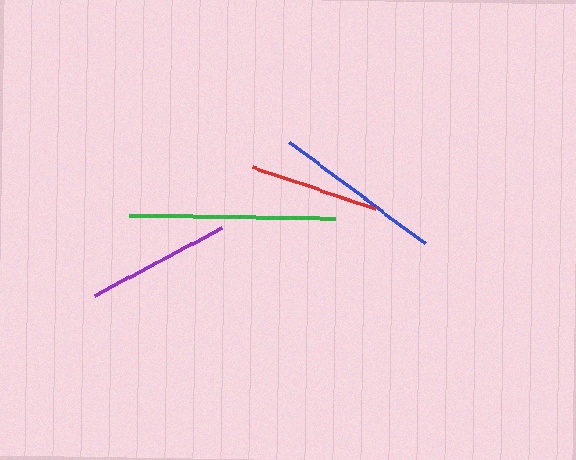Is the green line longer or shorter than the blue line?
The green line is longer than the blue line.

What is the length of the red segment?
The red segment is approximately 130 pixels long.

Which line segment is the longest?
The green line is the longest at approximately 205 pixels.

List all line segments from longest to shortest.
From longest to shortest: green, blue, purple, red.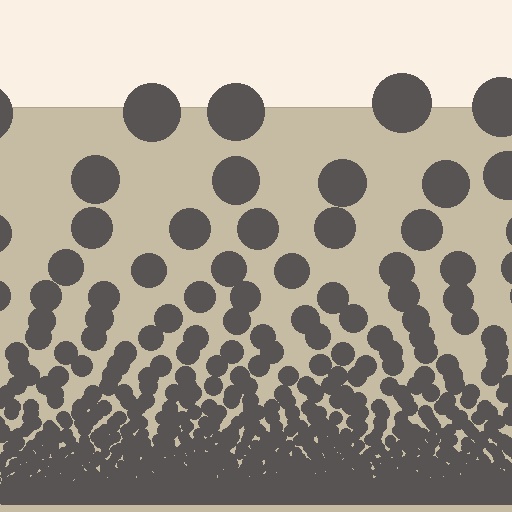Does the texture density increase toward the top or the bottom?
Density increases toward the bottom.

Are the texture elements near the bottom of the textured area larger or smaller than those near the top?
Smaller. The gradient is inverted — elements near the bottom are smaller and denser.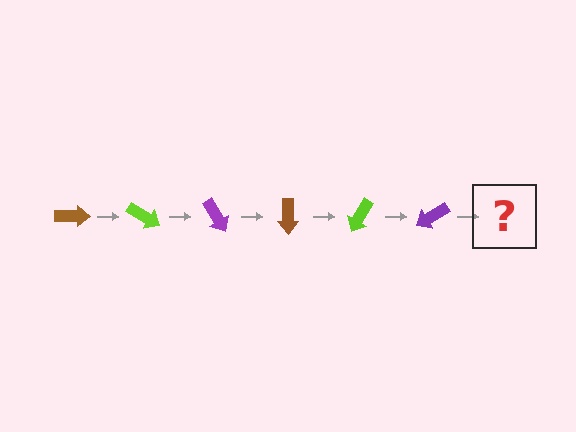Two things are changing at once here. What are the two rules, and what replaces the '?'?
The two rules are that it rotates 30 degrees each step and the color cycles through brown, lime, and purple. The '?' should be a brown arrow, rotated 180 degrees from the start.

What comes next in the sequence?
The next element should be a brown arrow, rotated 180 degrees from the start.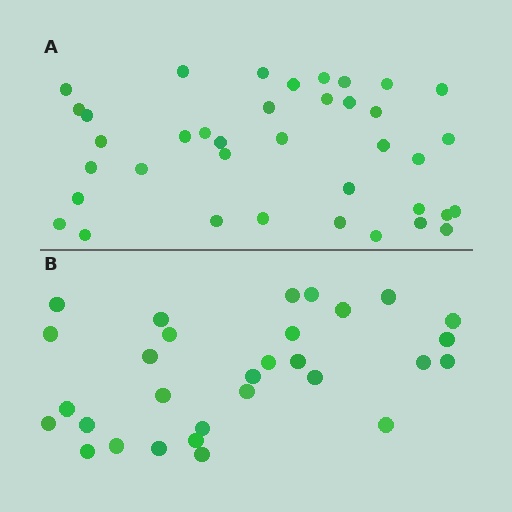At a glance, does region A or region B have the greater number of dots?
Region A (the top region) has more dots.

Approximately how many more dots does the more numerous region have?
Region A has roughly 8 or so more dots than region B.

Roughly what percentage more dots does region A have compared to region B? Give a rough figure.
About 25% more.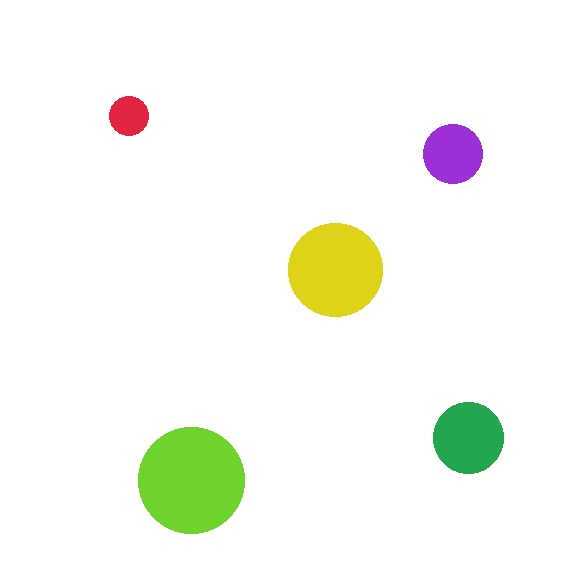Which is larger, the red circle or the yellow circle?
The yellow one.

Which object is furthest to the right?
The green circle is rightmost.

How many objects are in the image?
There are 5 objects in the image.